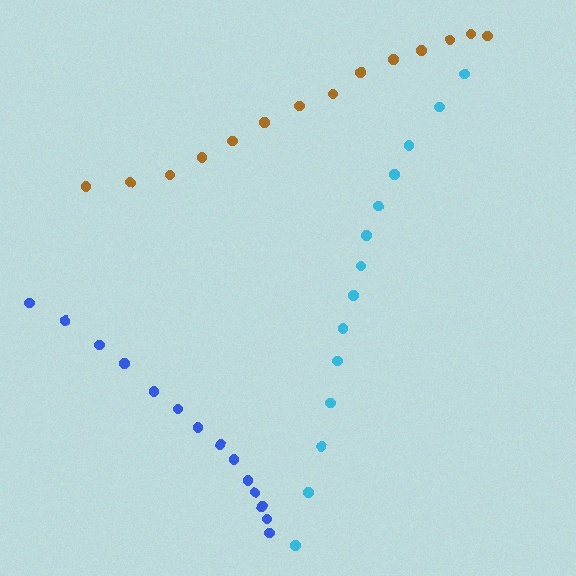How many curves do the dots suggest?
There are 3 distinct paths.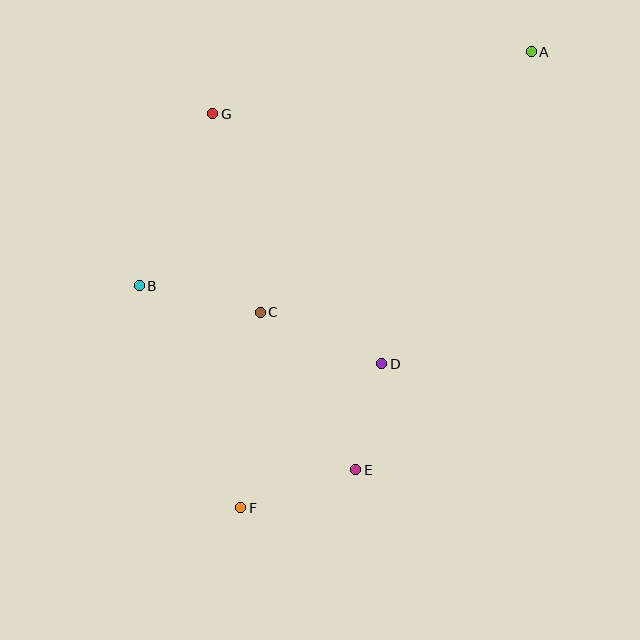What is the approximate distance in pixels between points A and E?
The distance between A and E is approximately 453 pixels.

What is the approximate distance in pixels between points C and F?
The distance between C and F is approximately 197 pixels.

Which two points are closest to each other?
Points D and E are closest to each other.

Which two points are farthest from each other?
Points A and F are farthest from each other.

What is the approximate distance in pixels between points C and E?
The distance between C and E is approximately 184 pixels.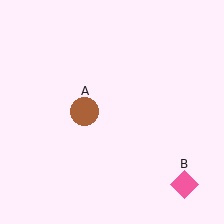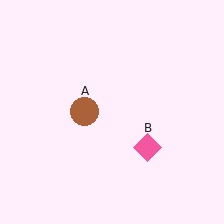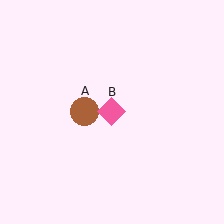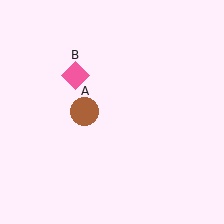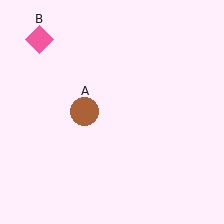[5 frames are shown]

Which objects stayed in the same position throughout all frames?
Brown circle (object A) remained stationary.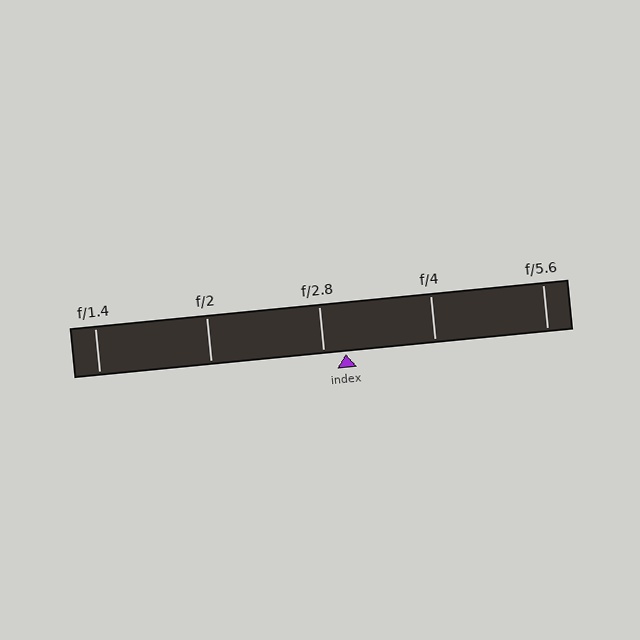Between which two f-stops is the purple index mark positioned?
The index mark is between f/2.8 and f/4.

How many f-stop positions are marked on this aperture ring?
There are 5 f-stop positions marked.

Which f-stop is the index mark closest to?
The index mark is closest to f/2.8.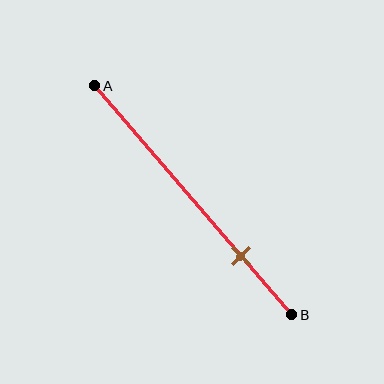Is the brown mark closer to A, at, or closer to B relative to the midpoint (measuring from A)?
The brown mark is closer to point B than the midpoint of segment AB.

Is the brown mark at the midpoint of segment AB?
No, the mark is at about 75% from A, not at the 50% midpoint.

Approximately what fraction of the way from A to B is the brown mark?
The brown mark is approximately 75% of the way from A to B.